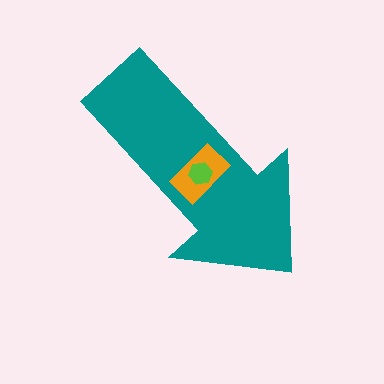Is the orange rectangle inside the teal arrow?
Yes.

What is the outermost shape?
The teal arrow.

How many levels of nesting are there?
3.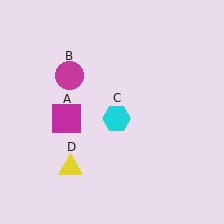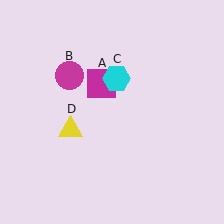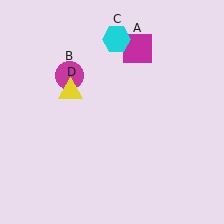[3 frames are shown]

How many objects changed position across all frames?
3 objects changed position: magenta square (object A), cyan hexagon (object C), yellow triangle (object D).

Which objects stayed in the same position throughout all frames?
Magenta circle (object B) remained stationary.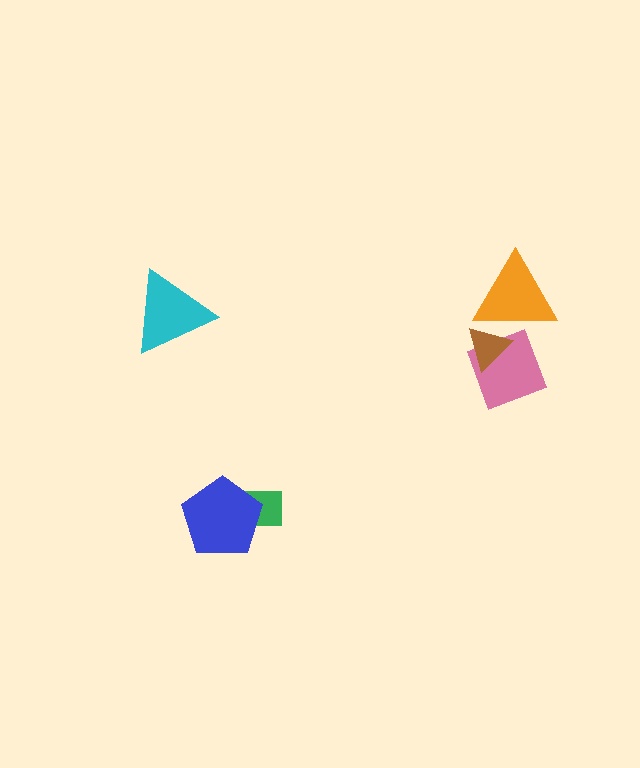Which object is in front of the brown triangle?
The orange triangle is in front of the brown triangle.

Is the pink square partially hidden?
Yes, it is partially covered by another shape.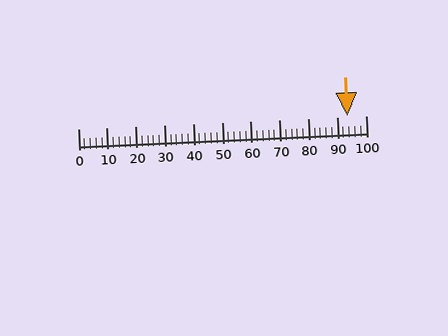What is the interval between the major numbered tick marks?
The major tick marks are spaced 10 units apart.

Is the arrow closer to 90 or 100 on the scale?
The arrow is closer to 90.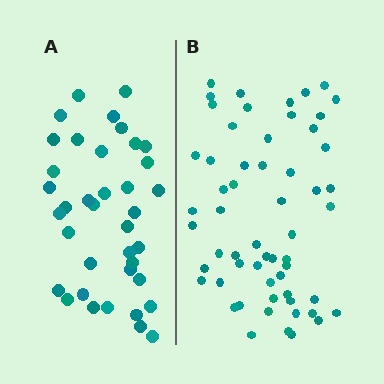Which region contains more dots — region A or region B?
Region B (the right region) has more dots.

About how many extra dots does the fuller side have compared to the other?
Region B has approximately 20 more dots than region A.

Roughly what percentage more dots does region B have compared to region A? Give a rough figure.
About 55% more.